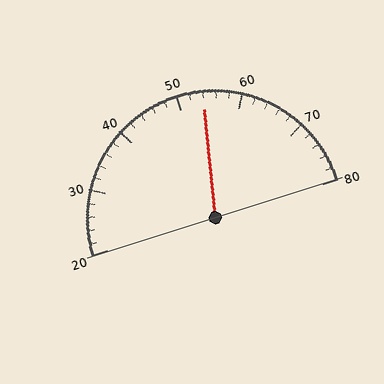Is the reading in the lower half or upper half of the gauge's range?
The reading is in the upper half of the range (20 to 80).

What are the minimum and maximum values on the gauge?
The gauge ranges from 20 to 80.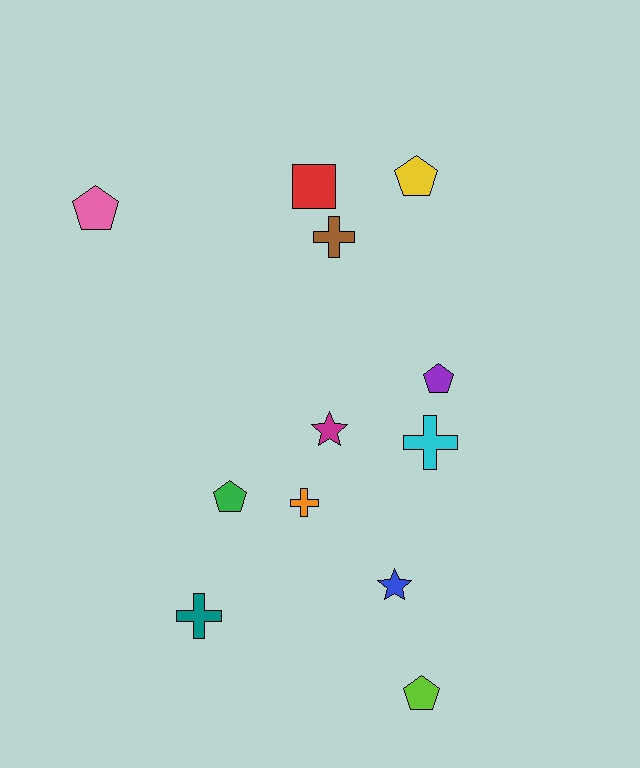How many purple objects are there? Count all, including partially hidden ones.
There is 1 purple object.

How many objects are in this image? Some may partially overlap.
There are 12 objects.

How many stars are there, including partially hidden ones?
There are 2 stars.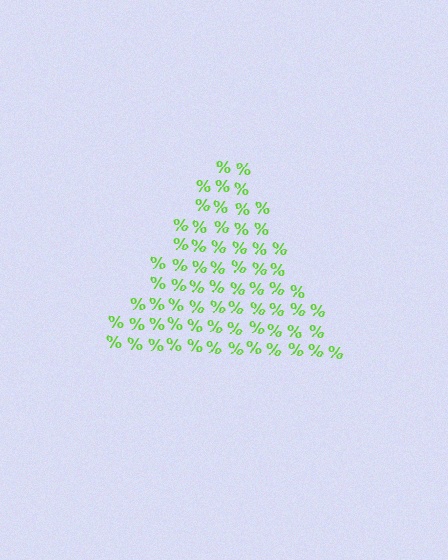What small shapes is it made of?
It is made of small percent signs.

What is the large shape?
The large shape is a triangle.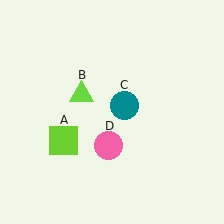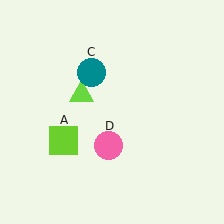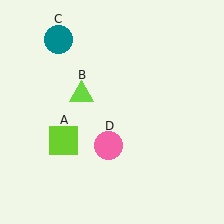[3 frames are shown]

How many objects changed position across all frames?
1 object changed position: teal circle (object C).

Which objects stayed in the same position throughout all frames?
Lime square (object A) and lime triangle (object B) and pink circle (object D) remained stationary.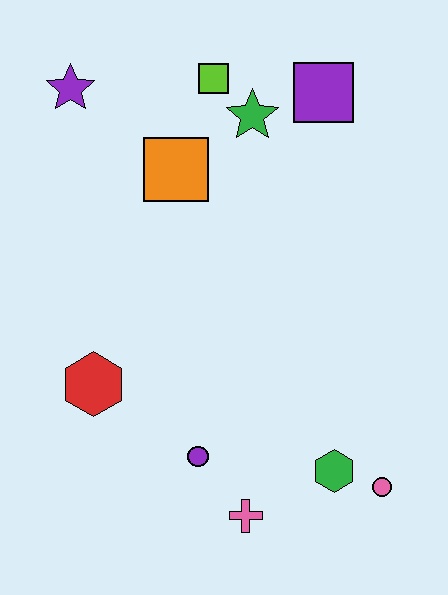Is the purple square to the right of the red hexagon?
Yes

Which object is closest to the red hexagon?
The purple circle is closest to the red hexagon.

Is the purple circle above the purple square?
No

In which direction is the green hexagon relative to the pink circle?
The green hexagon is to the left of the pink circle.